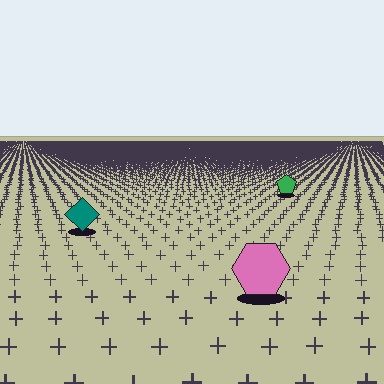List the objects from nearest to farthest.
From nearest to farthest: the pink hexagon, the teal diamond, the green pentagon.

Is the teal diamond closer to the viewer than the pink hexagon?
No. The pink hexagon is closer — you can tell from the texture gradient: the ground texture is coarser near it.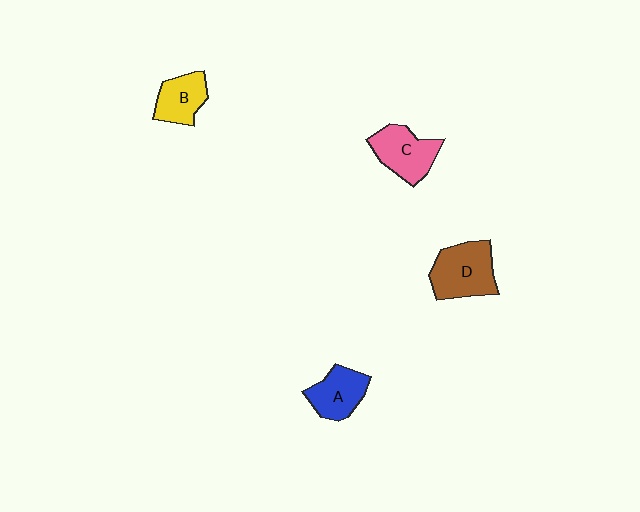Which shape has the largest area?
Shape D (brown).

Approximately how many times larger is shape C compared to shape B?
Approximately 1.3 times.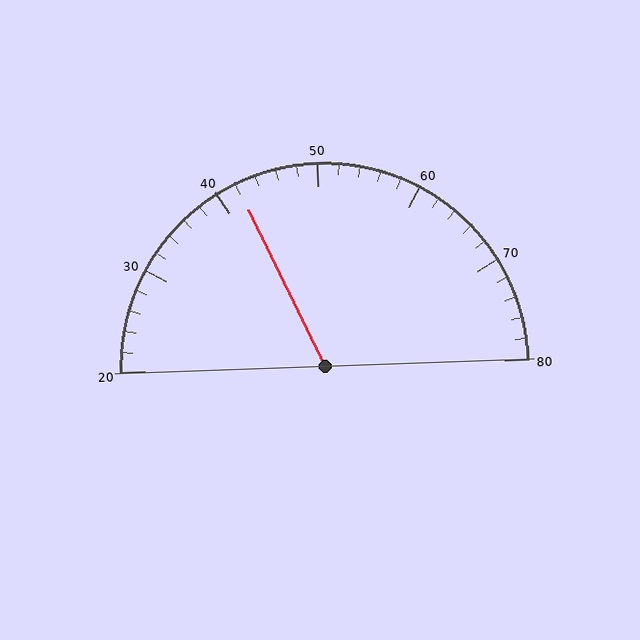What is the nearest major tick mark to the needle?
The nearest major tick mark is 40.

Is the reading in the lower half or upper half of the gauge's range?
The reading is in the lower half of the range (20 to 80).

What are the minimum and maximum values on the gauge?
The gauge ranges from 20 to 80.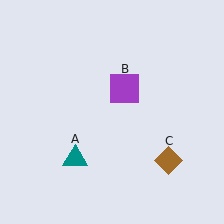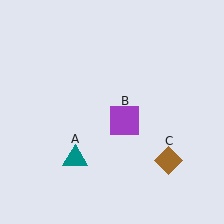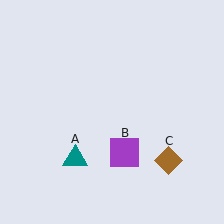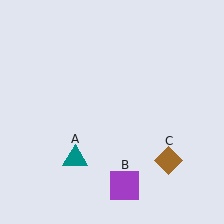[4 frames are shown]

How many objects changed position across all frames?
1 object changed position: purple square (object B).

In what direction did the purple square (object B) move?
The purple square (object B) moved down.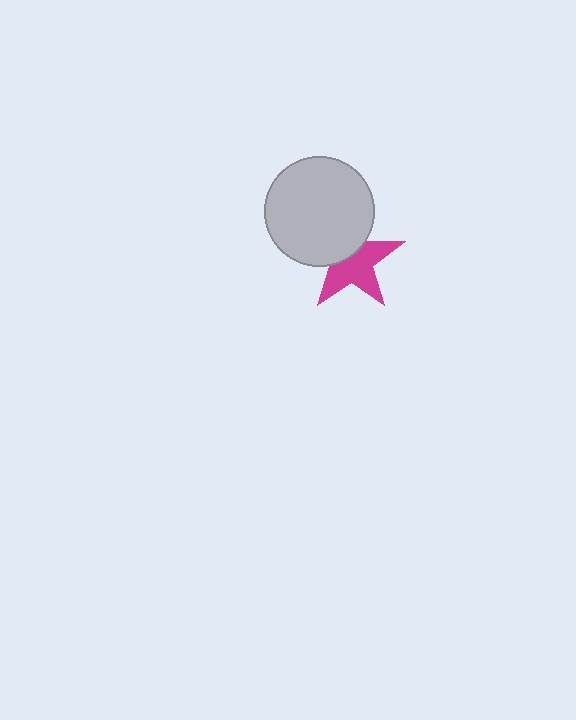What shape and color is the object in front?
The object in front is a light gray circle.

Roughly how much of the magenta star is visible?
About half of it is visible (roughly 60%).